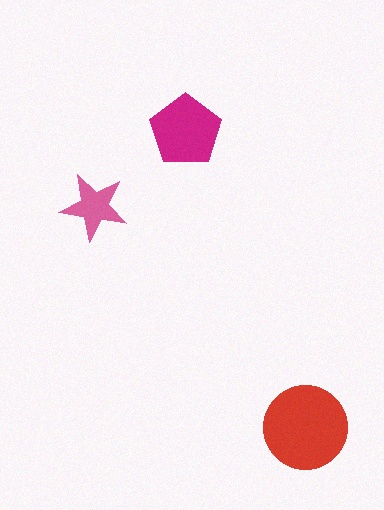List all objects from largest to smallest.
The red circle, the magenta pentagon, the pink star.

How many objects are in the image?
There are 3 objects in the image.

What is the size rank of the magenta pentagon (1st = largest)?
2nd.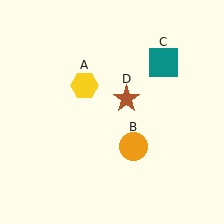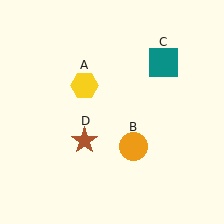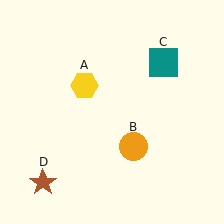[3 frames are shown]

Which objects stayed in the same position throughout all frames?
Yellow hexagon (object A) and orange circle (object B) and teal square (object C) remained stationary.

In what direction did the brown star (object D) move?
The brown star (object D) moved down and to the left.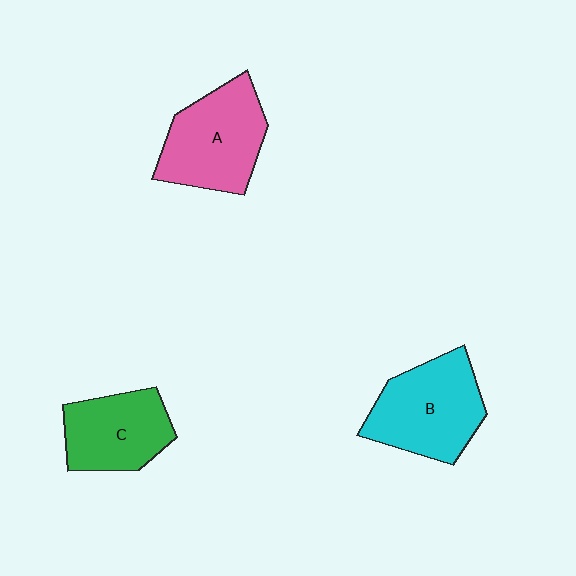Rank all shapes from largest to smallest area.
From largest to smallest: B (cyan), A (pink), C (green).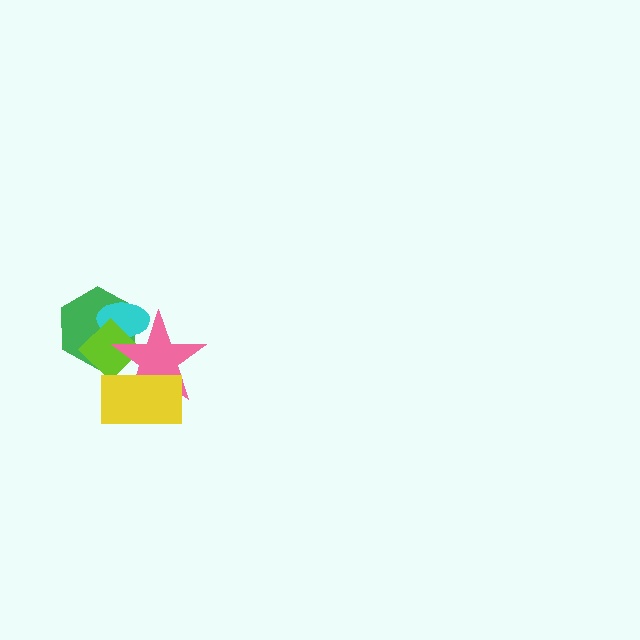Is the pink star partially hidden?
Yes, it is partially covered by another shape.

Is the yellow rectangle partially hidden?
No, no other shape covers it.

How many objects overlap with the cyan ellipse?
3 objects overlap with the cyan ellipse.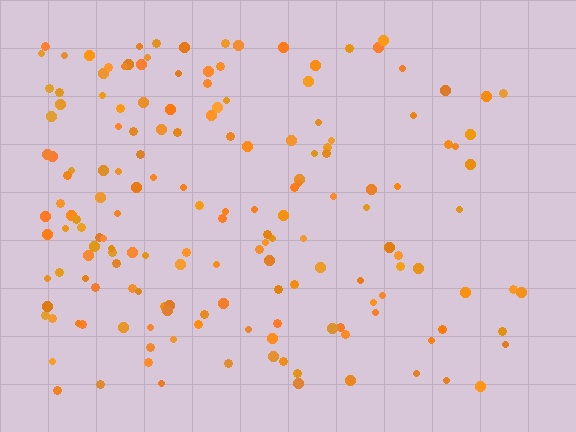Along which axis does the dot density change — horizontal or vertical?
Horizontal.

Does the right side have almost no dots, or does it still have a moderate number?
Still a moderate number, just noticeably fewer than the left.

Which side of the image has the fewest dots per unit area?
The right.